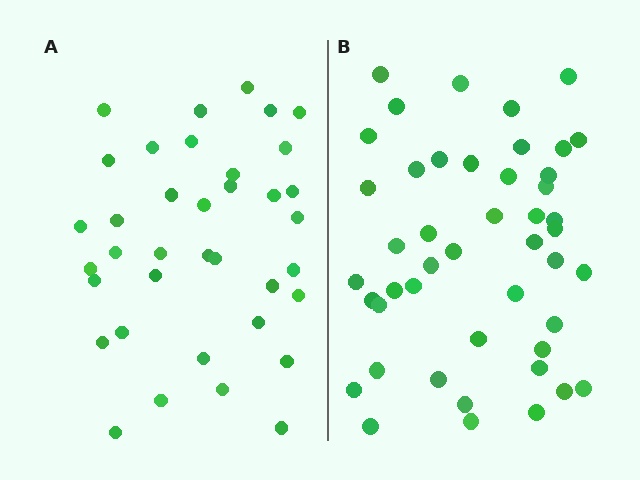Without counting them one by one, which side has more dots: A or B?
Region B (the right region) has more dots.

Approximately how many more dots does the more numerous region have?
Region B has roughly 8 or so more dots than region A.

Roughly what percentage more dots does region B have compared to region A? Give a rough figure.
About 25% more.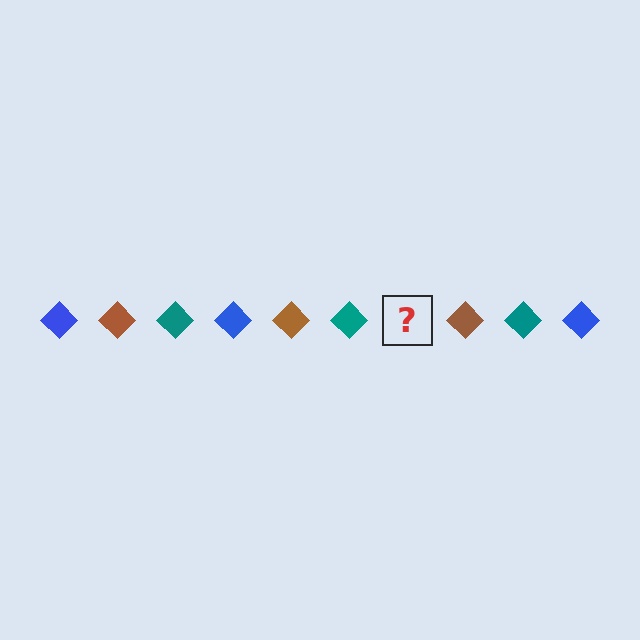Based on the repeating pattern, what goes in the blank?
The blank should be a blue diamond.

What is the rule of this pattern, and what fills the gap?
The rule is that the pattern cycles through blue, brown, teal diamonds. The gap should be filled with a blue diamond.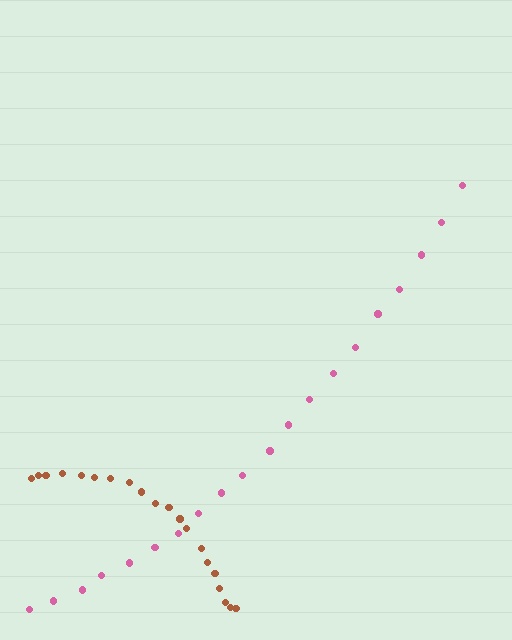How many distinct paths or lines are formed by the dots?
There are 2 distinct paths.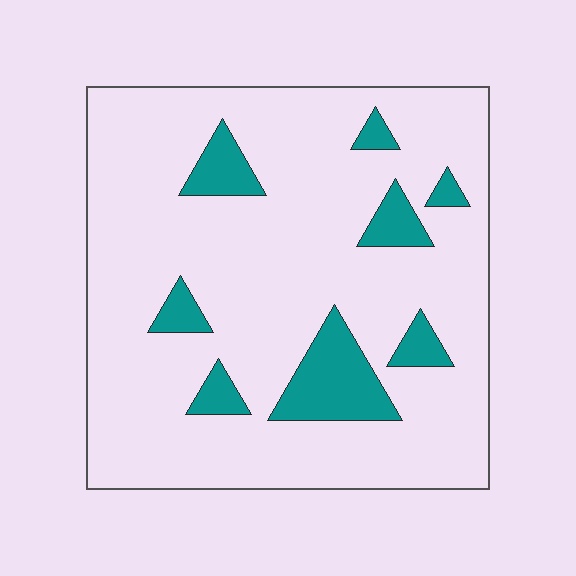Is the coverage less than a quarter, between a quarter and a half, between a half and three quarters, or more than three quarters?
Less than a quarter.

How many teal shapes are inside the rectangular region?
8.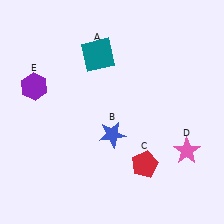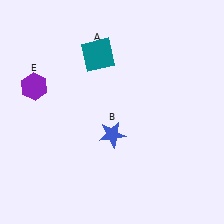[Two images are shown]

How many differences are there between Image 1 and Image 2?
There are 2 differences between the two images.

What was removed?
The pink star (D), the red pentagon (C) were removed in Image 2.